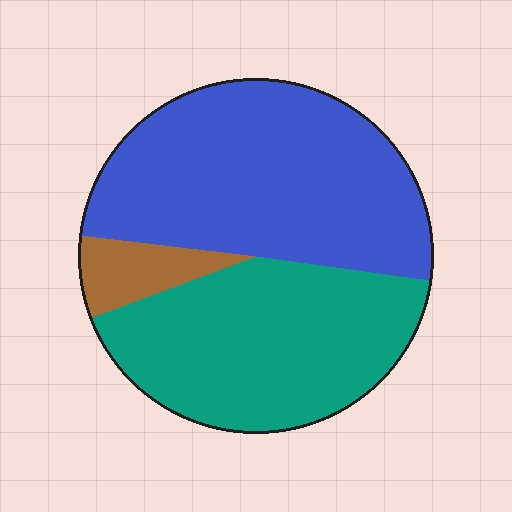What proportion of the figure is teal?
Teal takes up about two fifths (2/5) of the figure.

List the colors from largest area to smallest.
From largest to smallest: blue, teal, brown.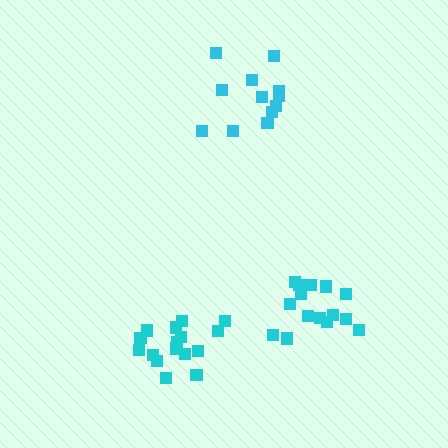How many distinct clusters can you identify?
There are 3 distinct clusters.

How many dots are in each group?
Group 1: 15 dots, Group 2: 12 dots, Group 3: 16 dots (43 total).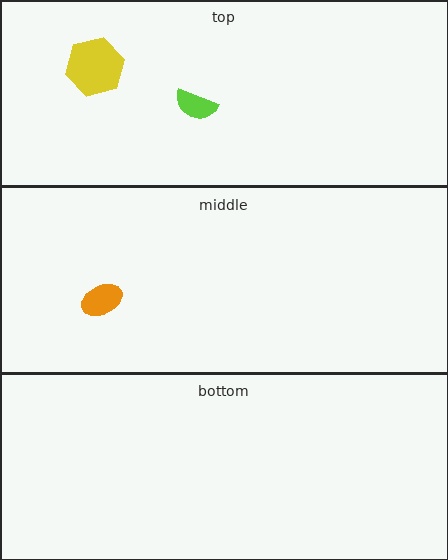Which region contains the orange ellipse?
The middle region.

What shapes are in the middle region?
The orange ellipse.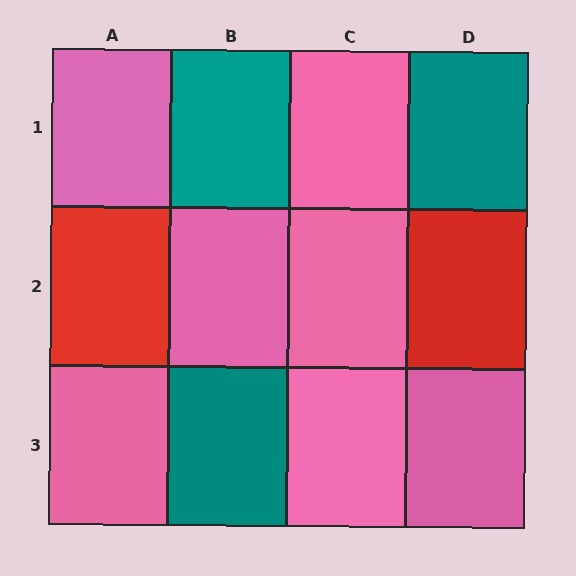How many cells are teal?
3 cells are teal.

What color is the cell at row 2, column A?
Red.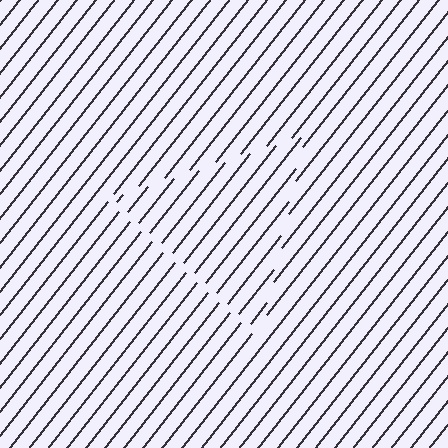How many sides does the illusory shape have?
3 sides — the line-ends trace a triangle.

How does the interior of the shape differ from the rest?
The interior of the shape contains the same grating, shifted by half a period — the contour is defined by the phase discontinuity where line-ends from the inner and outer gratings abut.